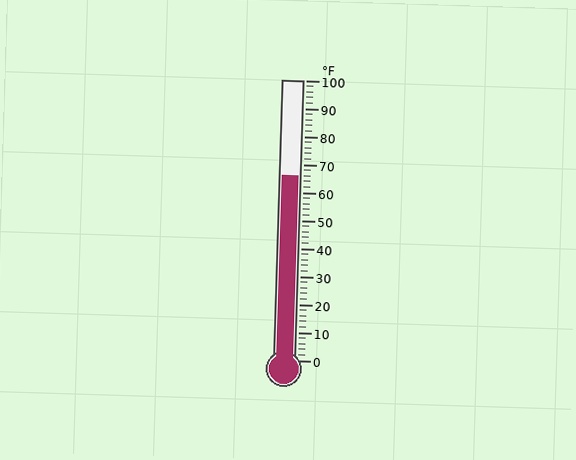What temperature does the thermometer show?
The thermometer shows approximately 66°F.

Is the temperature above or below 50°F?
The temperature is above 50°F.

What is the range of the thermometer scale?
The thermometer scale ranges from 0°F to 100°F.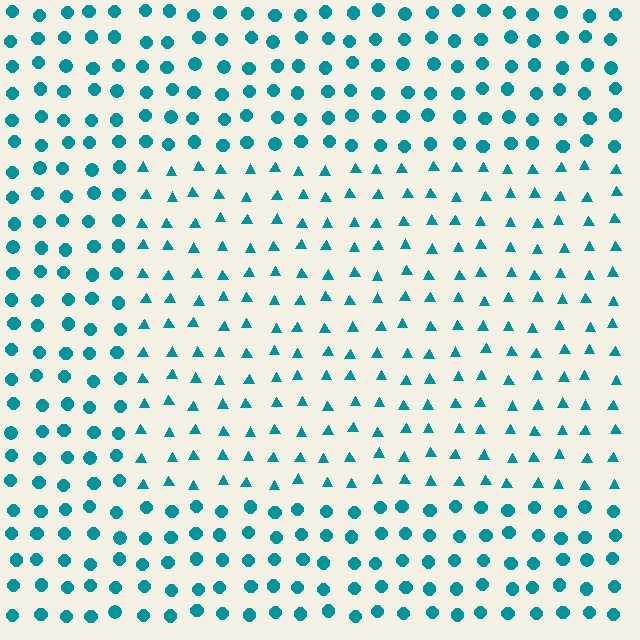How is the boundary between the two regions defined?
The boundary is defined by a change in element shape: triangles inside vs. circles outside. All elements share the same color and spacing.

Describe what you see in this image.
The image is filled with small teal elements arranged in a uniform grid. A rectangle-shaped region contains triangles, while the surrounding area contains circles. The boundary is defined purely by the change in element shape.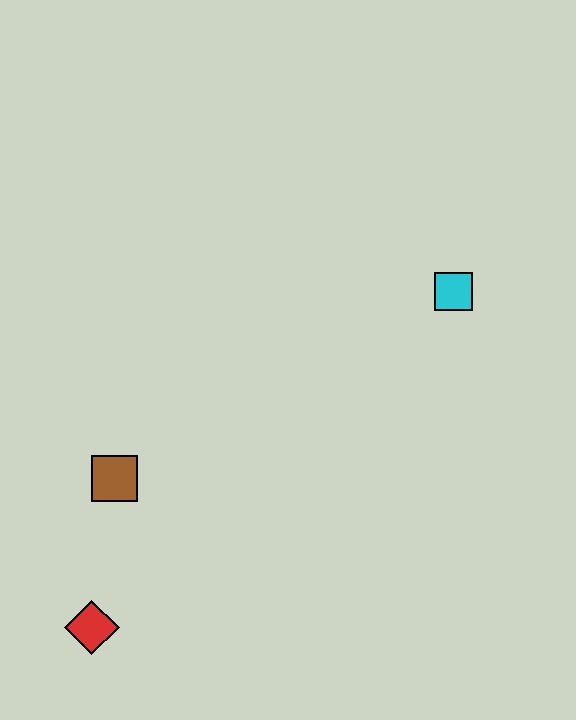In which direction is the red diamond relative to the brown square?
The red diamond is below the brown square.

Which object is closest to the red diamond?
The brown square is closest to the red diamond.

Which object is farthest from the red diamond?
The cyan square is farthest from the red diamond.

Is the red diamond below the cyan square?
Yes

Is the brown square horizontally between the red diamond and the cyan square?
Yes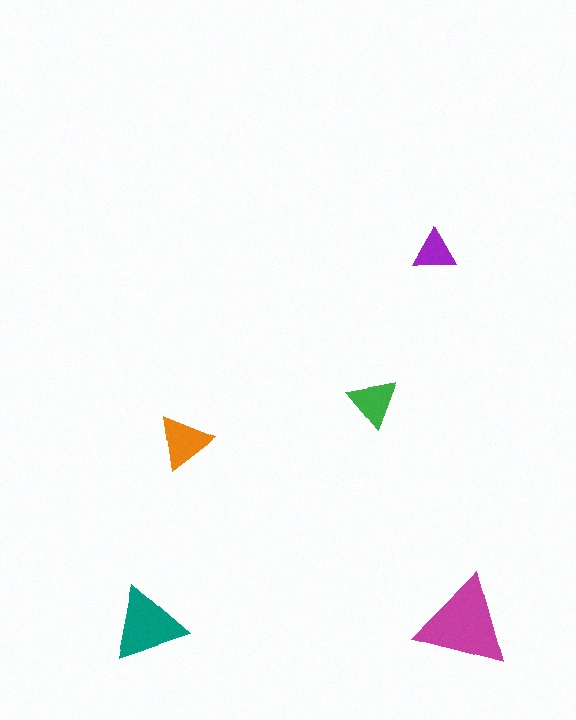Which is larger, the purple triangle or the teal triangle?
The teal one.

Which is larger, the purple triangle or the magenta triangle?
The magenta one.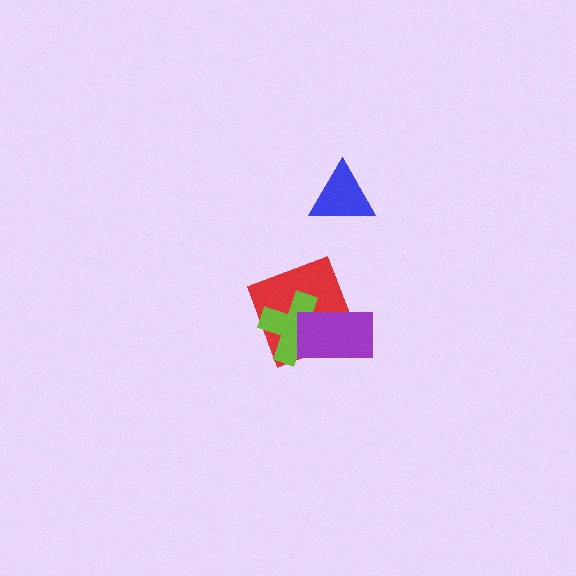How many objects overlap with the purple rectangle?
2 objects overlap with the purple rectangle.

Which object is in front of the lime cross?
The purple rectangle is in front of the lime cross.